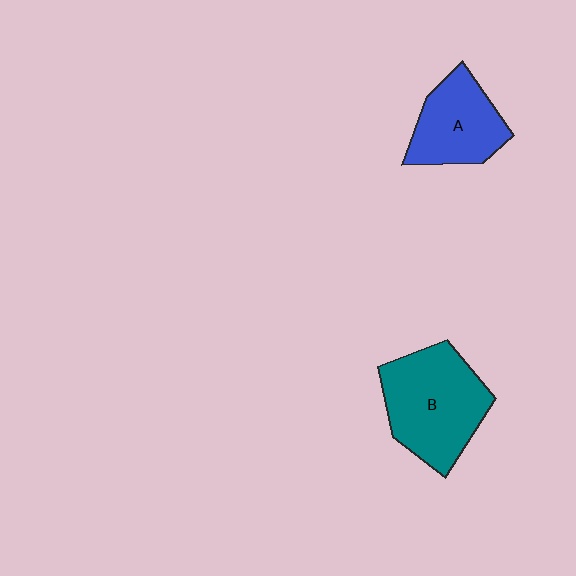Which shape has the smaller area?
Shape A (blue).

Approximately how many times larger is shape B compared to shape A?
Approximately 1.4 times.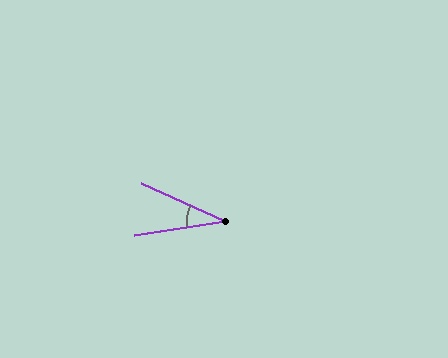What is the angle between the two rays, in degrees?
Approximately 33 degrees.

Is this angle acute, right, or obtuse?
It is acute.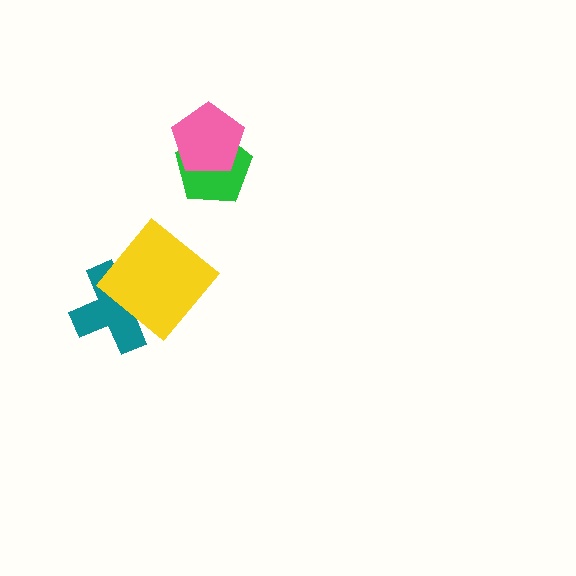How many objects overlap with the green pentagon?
1 object overlaps with the green pentagon.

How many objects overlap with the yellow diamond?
1 object overlaps with the yellow diamond.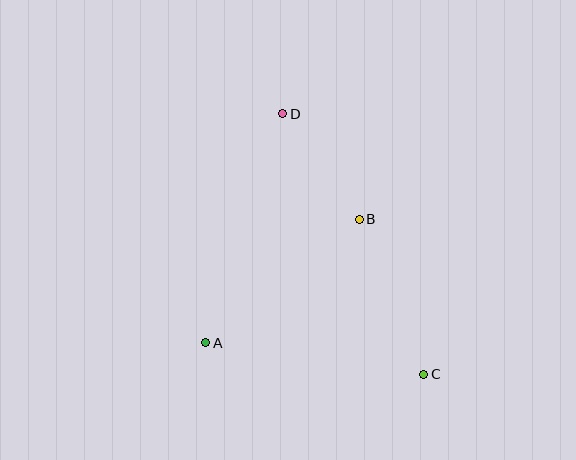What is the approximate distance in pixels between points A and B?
The distance between A and B is approximately 197 pixels.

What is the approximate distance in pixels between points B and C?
The distance between B and C is approximately 168 pixels.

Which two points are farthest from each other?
Points C and D are farthest from each other.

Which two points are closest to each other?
Points B and D are closest to each other.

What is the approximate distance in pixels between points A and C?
The distance between A and C is approximately 220 pixels.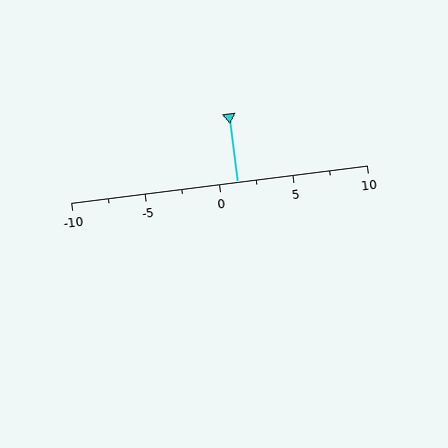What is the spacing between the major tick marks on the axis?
The major ticks are spaced 5 apart.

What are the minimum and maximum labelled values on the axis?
The axis runs from -10 to 10.